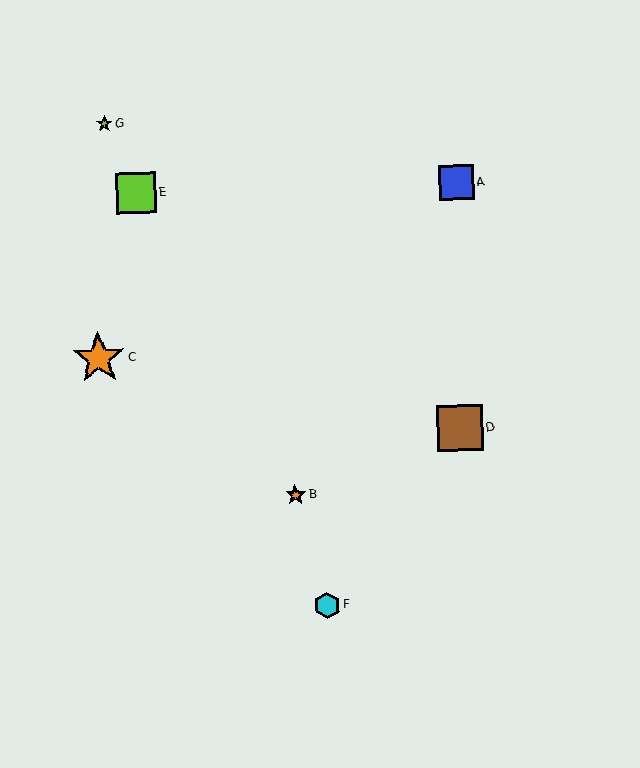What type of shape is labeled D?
Shape D is a brown square.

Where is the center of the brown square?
The center of the brown square is at (460, 428).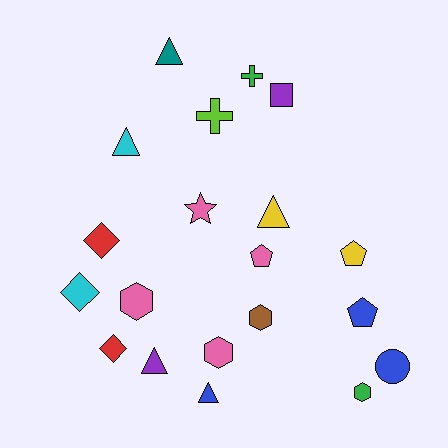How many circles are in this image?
There is 1 circle.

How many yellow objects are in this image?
There are 2 yellow objects.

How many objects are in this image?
There are 20 objects.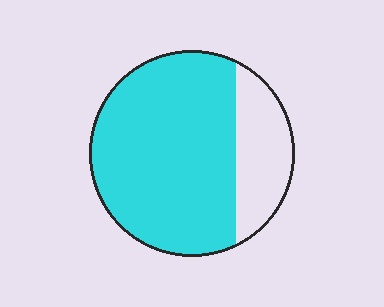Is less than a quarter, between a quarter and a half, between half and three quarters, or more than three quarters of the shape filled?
More than three quarters.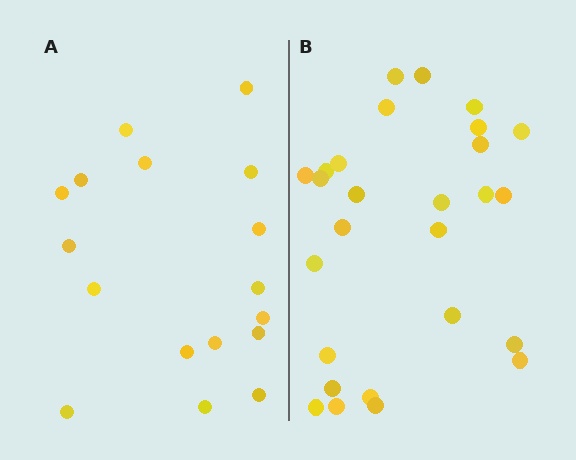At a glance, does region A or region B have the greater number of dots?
Region B (the right region) has more dots.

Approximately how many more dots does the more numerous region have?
Region B has roughly 10 or so more dots than region A.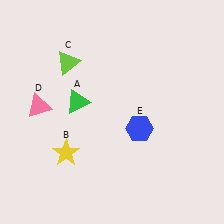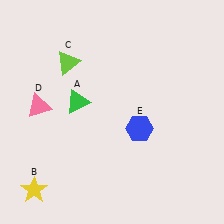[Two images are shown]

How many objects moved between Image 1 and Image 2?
1 object moved between the two images.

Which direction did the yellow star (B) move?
The yellow star (B) moved down.